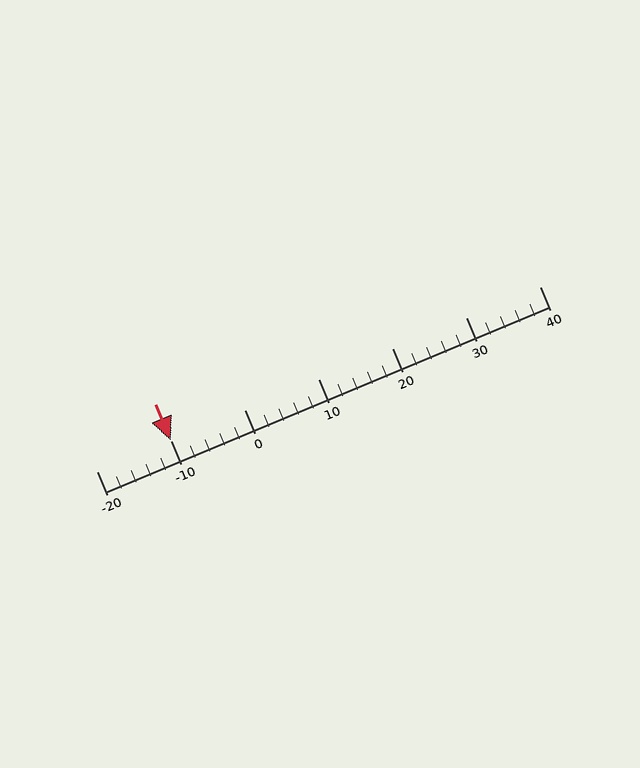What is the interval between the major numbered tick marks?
The major tick marks are spaced 10 units apart.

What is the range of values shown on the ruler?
The ruler shows values from -20 to 40.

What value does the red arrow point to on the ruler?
The red arrow points to approximately -10.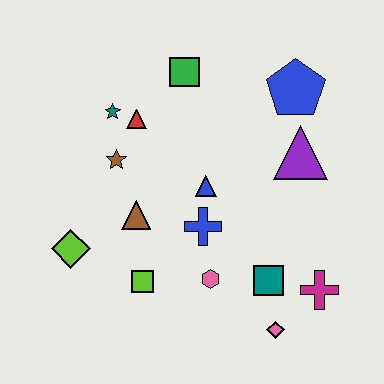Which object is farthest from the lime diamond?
The blue pentagon is farthest from the lime diamond.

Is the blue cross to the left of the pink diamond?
Yes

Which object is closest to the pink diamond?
The teal square is closest to the pink diamond.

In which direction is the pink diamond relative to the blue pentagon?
The pink diamond is below the blue pentagon.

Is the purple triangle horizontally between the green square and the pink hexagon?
No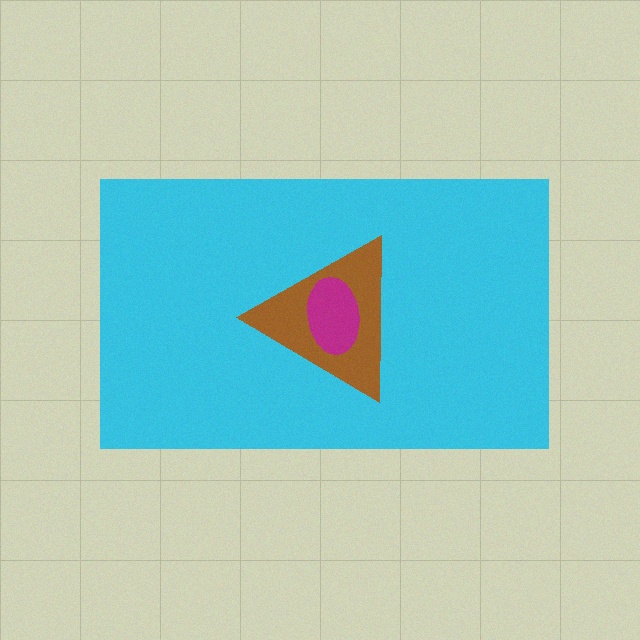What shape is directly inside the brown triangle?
The magenta ellipse.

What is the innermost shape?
The magenta ellipse.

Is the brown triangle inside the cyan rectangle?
Yes.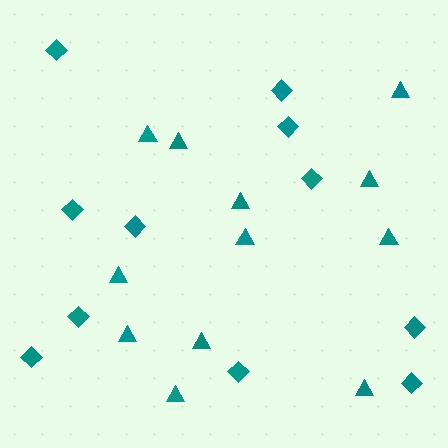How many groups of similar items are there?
There are 2 groups: one group of triangles (12) and one group of diamonds (11).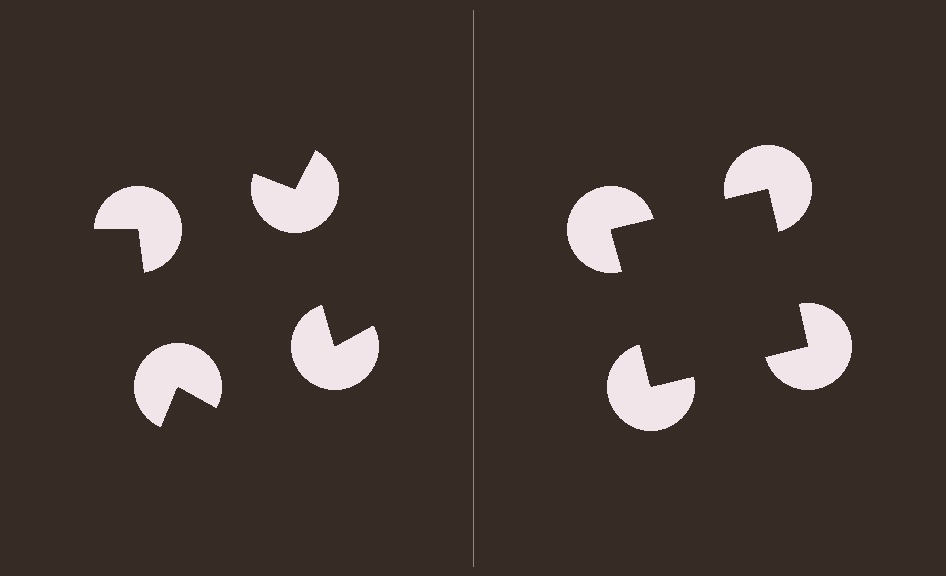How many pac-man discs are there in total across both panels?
8 — 4 on each side.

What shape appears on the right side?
An illusory square.